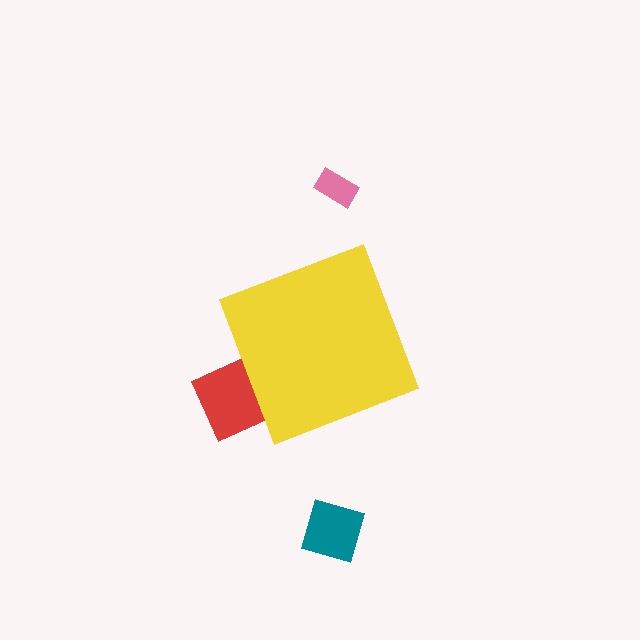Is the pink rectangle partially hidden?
No, the pink rectangle is fully visible.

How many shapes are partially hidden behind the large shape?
1 shape is partially hidden.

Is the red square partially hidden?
Yes, the red square is partially hidden behind the yellow diamond.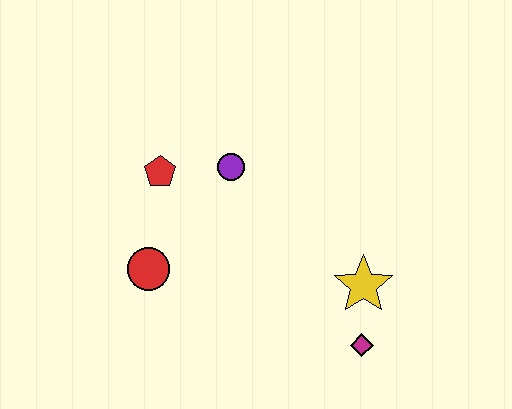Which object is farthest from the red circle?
The magenta diamond is farthest from the red circle.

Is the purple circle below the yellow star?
No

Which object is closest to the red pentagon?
The purple circle is closest to the red pentagon.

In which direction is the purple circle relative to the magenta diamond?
The purple circle is above the magenta diamond.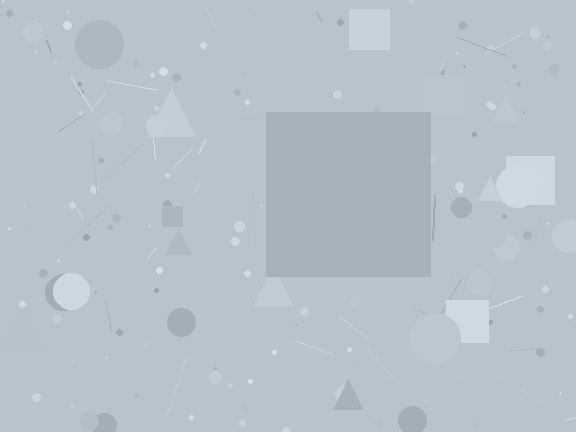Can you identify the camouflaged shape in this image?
The camouflaged shape is a square.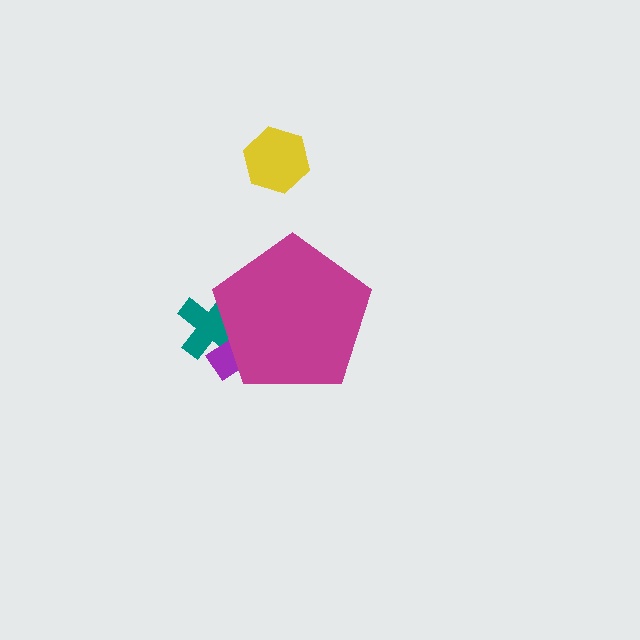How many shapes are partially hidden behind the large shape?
2 shapes are partially hidden.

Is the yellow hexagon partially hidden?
No, the yellow hexagon is fully visible.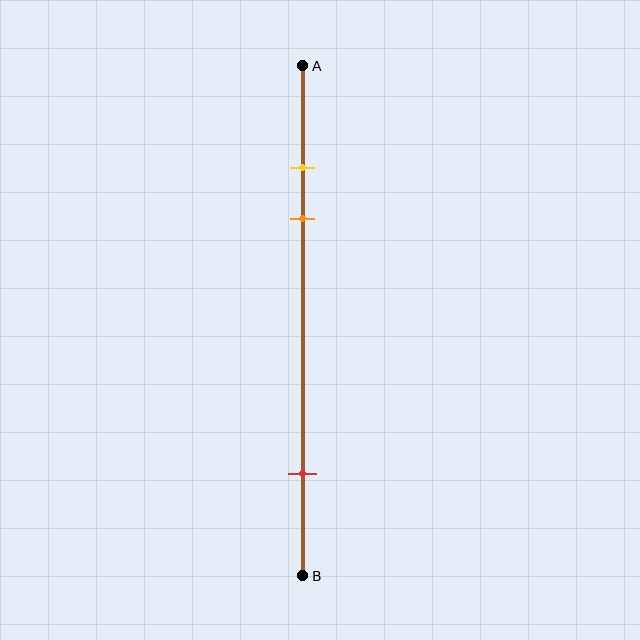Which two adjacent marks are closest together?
The yellow and orange marks are the closest adjacent pair.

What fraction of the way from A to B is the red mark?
The red mark is approximately 80% (0.8) of the way from A to B.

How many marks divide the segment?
There are 3 marks dividing the segment.